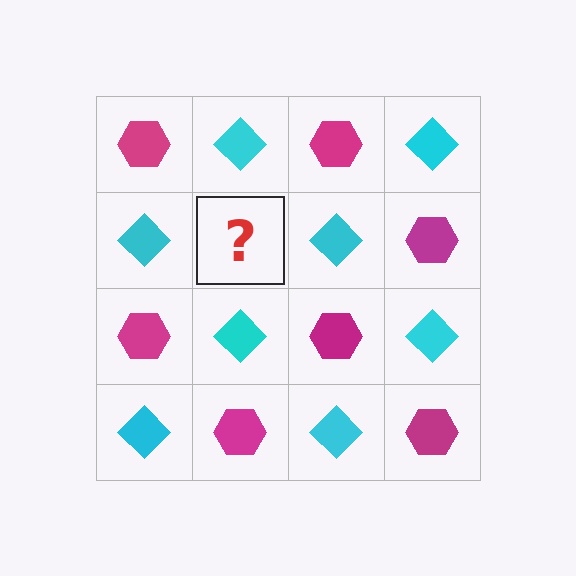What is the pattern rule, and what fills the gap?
The rule is that it alternates magenta hexagon and cyan diamond in a checkerboard pattern. The gap should be filled with a magenta hexagon.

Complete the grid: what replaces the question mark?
The question mark should be replaced with a magenta hexagon.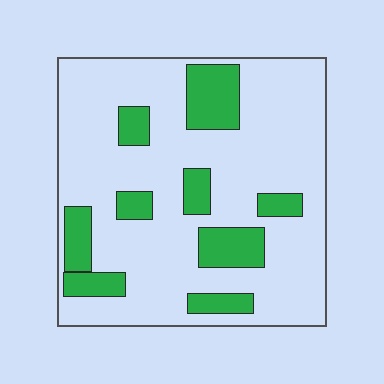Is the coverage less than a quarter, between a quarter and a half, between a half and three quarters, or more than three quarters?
Less than a quarter.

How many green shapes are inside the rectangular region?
9.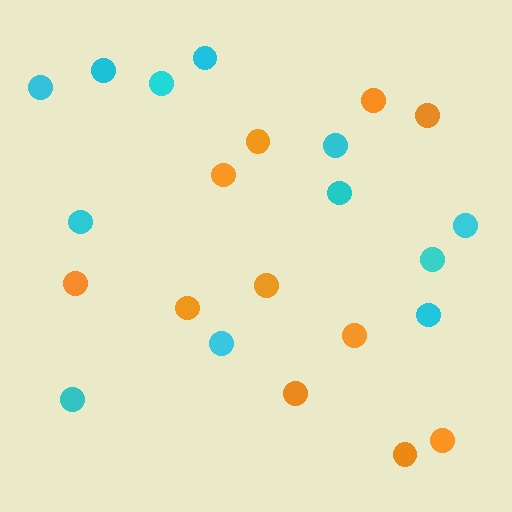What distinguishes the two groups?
There are 2 groups: one group of orange circles (11) and one group of cyan circles (12).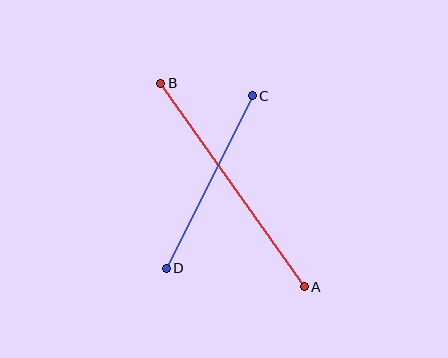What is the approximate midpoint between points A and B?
The midpoint is at approximately (232, 185) pixels.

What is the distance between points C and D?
The distance is approximately 193 pixels.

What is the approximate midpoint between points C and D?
The midpoint is at approximately (209, 182) pixels.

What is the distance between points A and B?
The distance is approximately 249 pixels.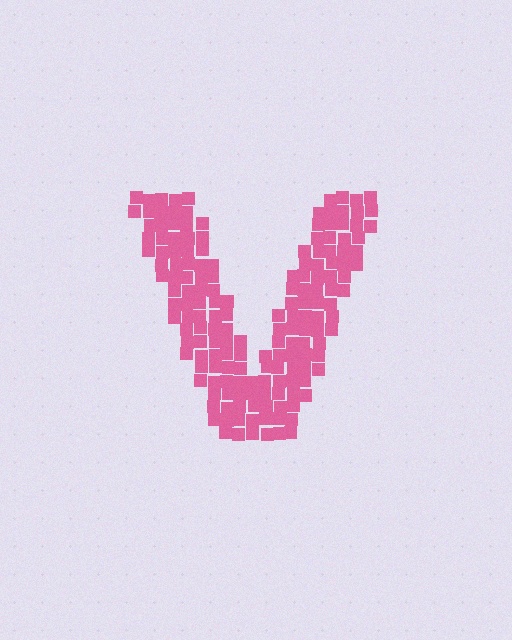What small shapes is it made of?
It is made of small squares.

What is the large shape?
The large shape is the letter V.